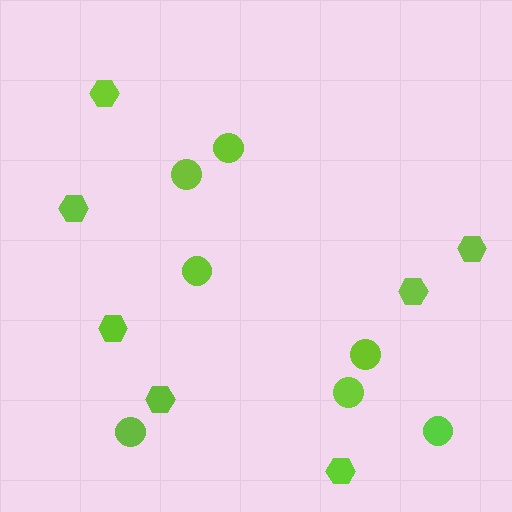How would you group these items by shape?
There are 2 groups: one group of hexagons (7) and one group of circles (7).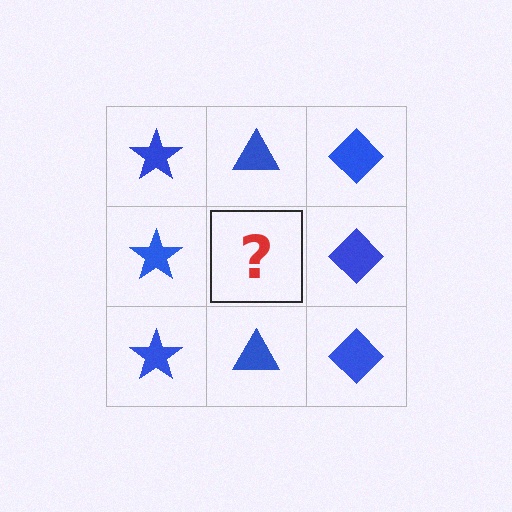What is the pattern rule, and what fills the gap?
The rule is that each column has a consistent shape. The gap should be filled with a blue triangle.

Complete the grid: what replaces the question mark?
The question mark should be replaced with a blue triangle.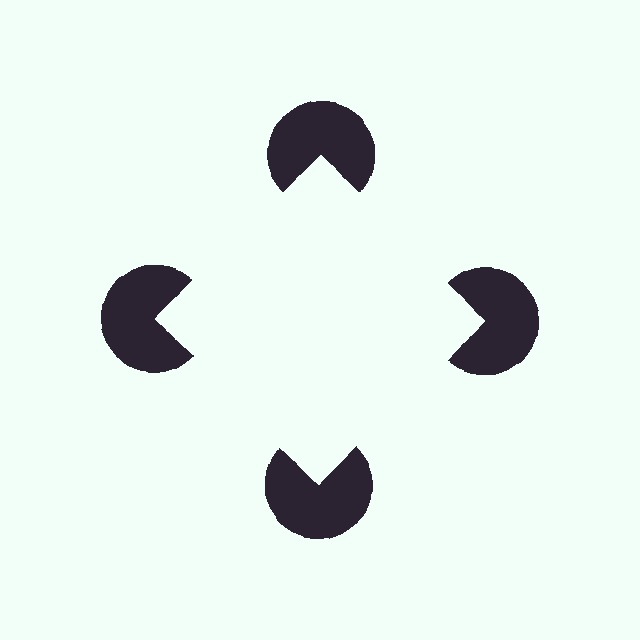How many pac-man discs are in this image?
There are 4 — one at each vertex of the illusory square.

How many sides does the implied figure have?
4 sides.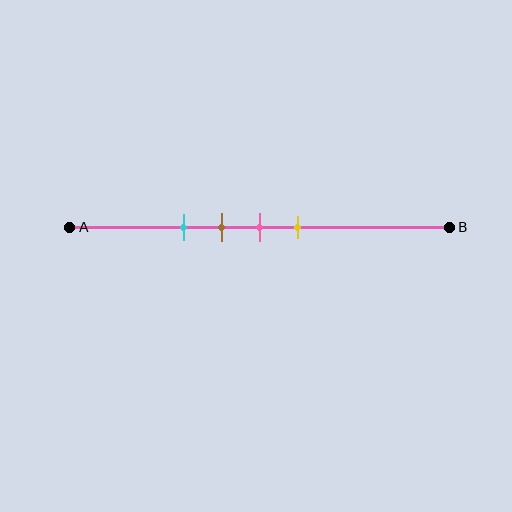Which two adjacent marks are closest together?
The brown and pink marks are the closest adjacent pair.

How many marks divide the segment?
There are 4 marks dividing the segment.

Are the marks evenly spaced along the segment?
Yes, the marks are approximately evenly spaced.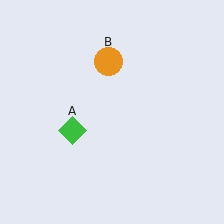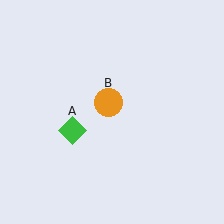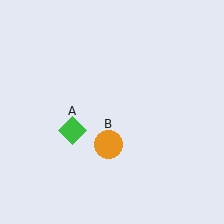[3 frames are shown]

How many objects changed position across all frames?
1 object changed position: orange circle (object B).